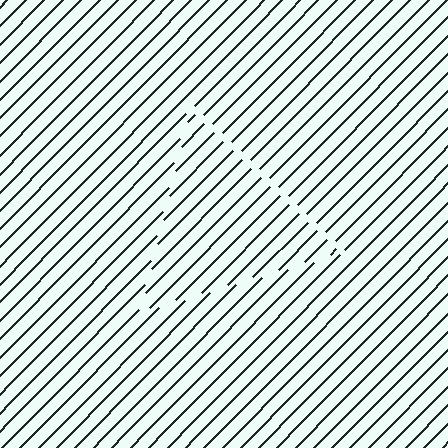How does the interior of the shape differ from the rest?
The interior of the shape contains the same grating, shifted by half a period — the contour is defined by the phase discontinuity where line-ends from the inner and outer gratings abut.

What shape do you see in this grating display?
An illusory triangle. The interior of the shape contains the same grating, shifted by half a period — the contour is defined by the phase discontinuity where line-ends from the inner and outer gratings abut.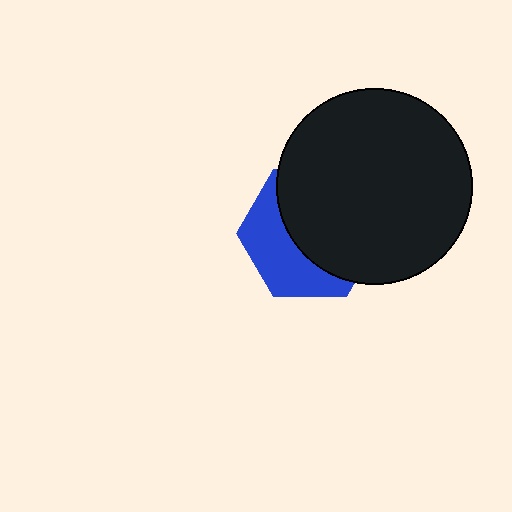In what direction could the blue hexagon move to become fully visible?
The blue hexagon could move toward the lower-left. That would shift it out from behind the black circle entirely.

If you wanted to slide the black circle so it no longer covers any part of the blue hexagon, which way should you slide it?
Slide it toward the upper-right — that is the most direct way to separate the two shapes.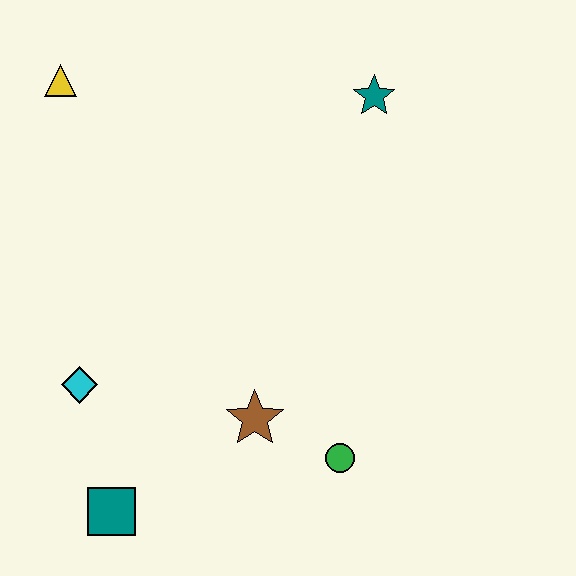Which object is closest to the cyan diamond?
The teal square is closest to the cyan diamond.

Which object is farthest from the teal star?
The teal square is farthest from the teal star.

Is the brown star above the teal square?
Yes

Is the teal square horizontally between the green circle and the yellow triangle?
Yes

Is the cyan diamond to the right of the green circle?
No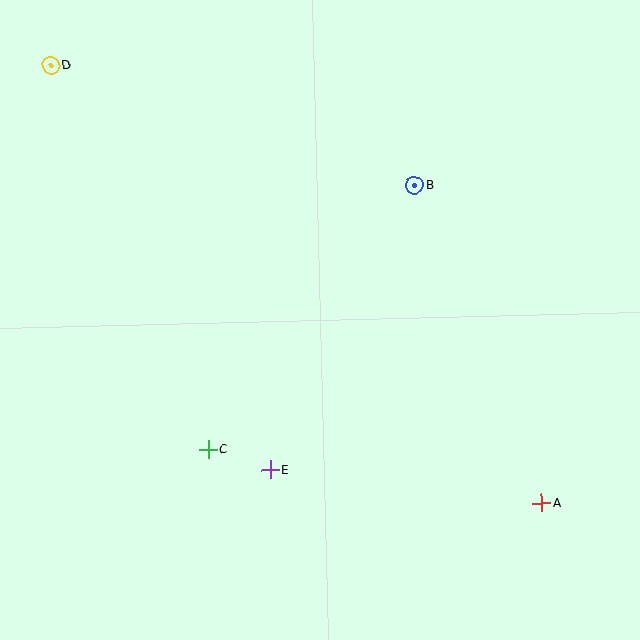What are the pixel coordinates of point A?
Point A is at (541, 503).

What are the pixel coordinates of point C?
Point C is at (208, 449).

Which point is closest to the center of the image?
Point E at (270, 470) is closest to the center.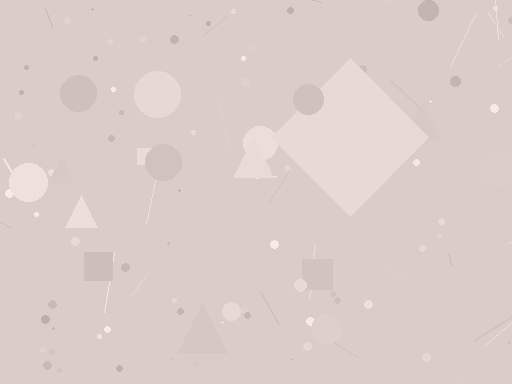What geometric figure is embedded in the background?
A diamond is embedded in the background.